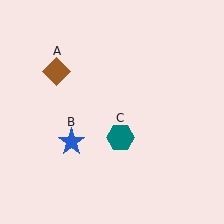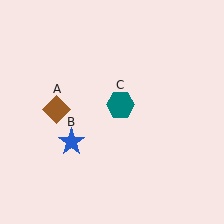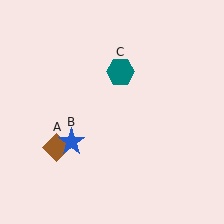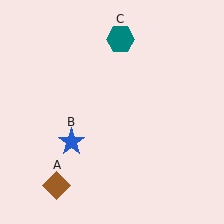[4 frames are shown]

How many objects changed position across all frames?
2 objects changed position: brown diamond (object A), teal hexagon (object C).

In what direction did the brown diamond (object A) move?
The brown diamond (object A) moved down.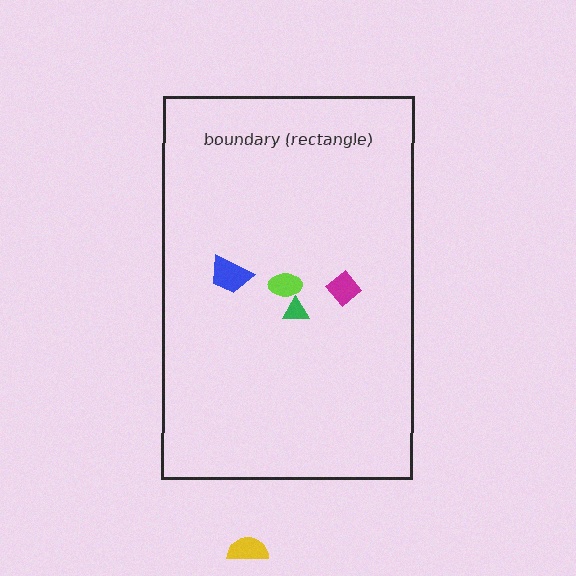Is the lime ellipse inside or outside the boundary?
Inside.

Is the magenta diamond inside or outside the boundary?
Inside.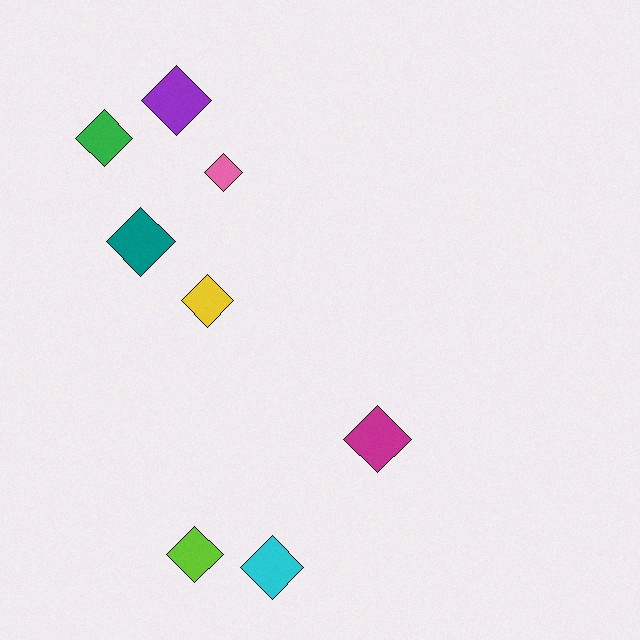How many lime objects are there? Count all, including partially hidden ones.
There is 1 lime object.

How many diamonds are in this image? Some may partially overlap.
There are 8 diamonds.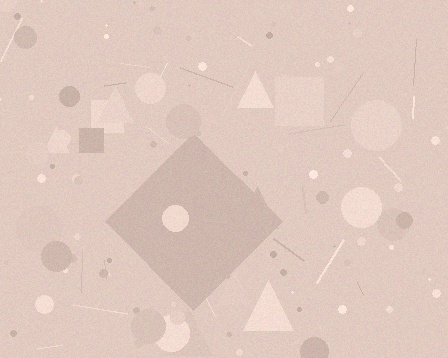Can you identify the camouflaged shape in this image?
The camouflaged shape is a diamond.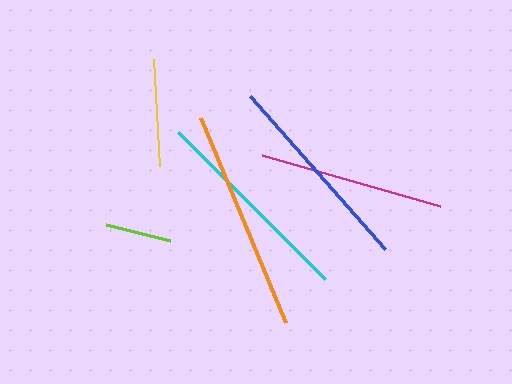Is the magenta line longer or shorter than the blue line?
The blue line is longer than the magenta line.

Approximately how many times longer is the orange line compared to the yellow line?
The orange line is approximately 2.1 times the length of the yellow line.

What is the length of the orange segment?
The orange segment is approximately 222 pixels long.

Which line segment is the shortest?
The lime line is the shortest at approximately 66 pixels.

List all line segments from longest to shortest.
From longest to shortest: orange, cyan, blue, magenta, yellow, lime.